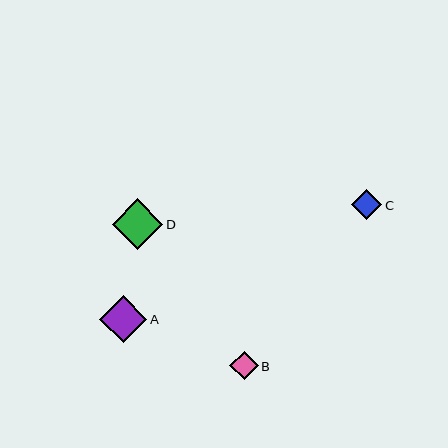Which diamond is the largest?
Diamond D is the largest with a size of approximately 50 pixels.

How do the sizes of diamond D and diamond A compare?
Diamond D and diamond A are approximately the same size.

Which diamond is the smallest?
Diamond B is the smallest with a size of approximately 28 pixels.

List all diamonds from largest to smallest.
From largest to smallest: D, A, C, B.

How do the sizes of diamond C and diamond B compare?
Diamond C and diamond B are approximately the same size.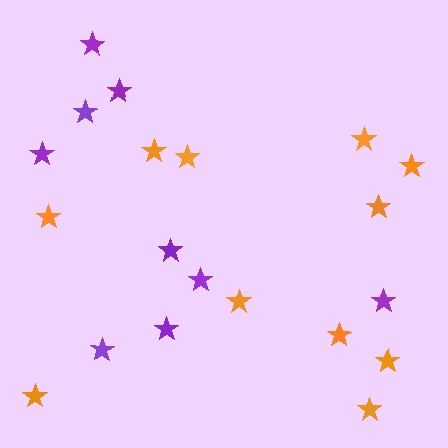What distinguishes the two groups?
There are 2 groups: one group of orange stars (11) and one group of purple stars (9).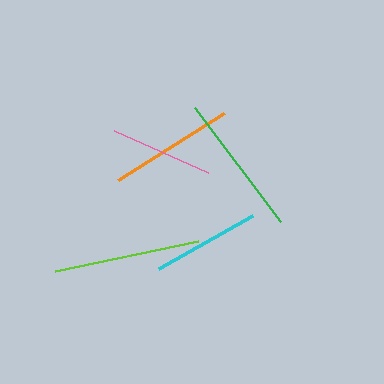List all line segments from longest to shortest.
From longest to shortest: lime, green, orange, cyan, pink.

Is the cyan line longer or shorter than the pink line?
The cyan line is longer than the pink line.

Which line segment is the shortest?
The pink line is the shortest at approximately 104 pixels.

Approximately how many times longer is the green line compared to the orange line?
The green line is approximately 1.1 times the length of the orange line.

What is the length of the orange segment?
The orange segment is approximately 125 pixels long.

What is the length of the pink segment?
The pink segment is approximately 104 pixels long.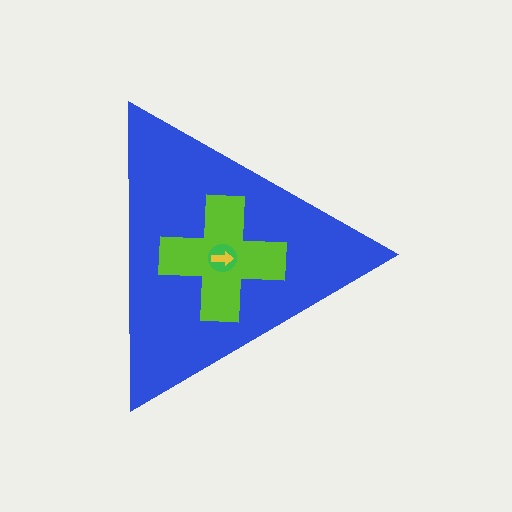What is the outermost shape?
The blue triangle.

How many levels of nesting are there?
4.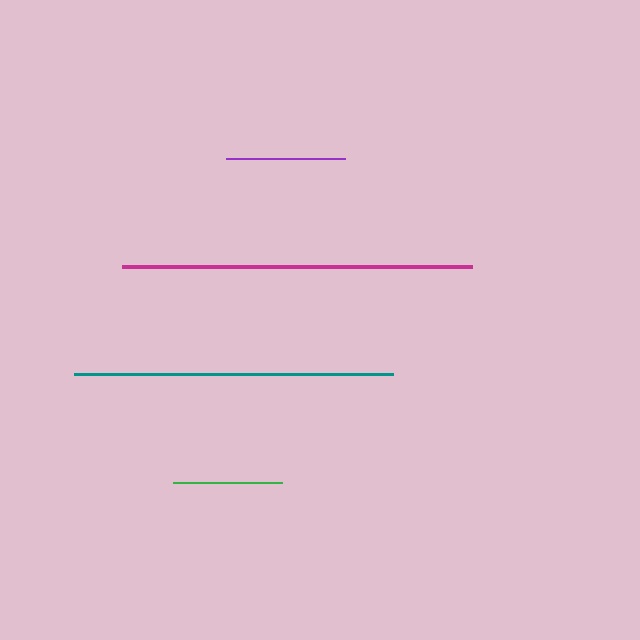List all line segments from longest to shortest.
From longest to shortest: magenta, teal, purple, green.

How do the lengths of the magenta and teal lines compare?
The magenta and teal lines are approximately the same length.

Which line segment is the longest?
The magenta line is the longest at approximately 349 pixels.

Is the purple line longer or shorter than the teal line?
The teal line is longer than the purple line.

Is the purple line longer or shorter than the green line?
The purple line is longer than the green line.